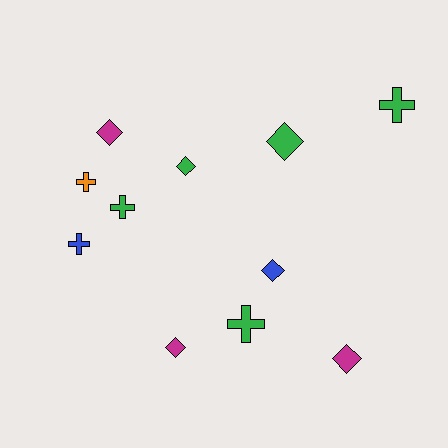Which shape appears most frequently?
Diamond, with 6 objects.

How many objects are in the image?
There are 11 objects.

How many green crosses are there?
There are 3 green crosses.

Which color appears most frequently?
Green, with 5 objects.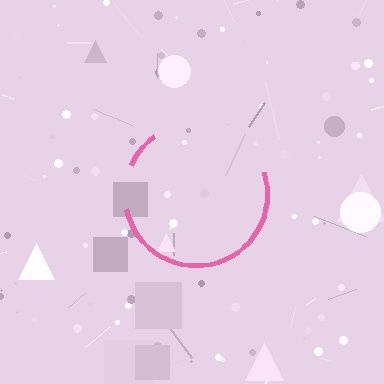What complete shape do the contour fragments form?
The contour fragments form a circle.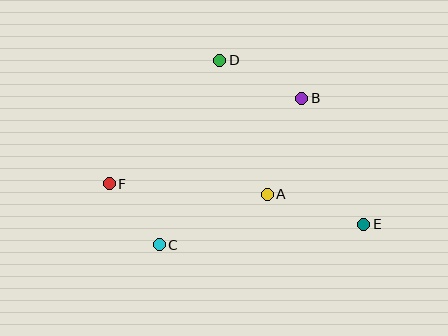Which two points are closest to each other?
Points C and F are closest to each other.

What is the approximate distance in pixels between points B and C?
The distance between B and C is approximately 204 pixels.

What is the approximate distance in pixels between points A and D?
The distance between A and D is approximately 142 pixels.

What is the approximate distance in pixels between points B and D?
The distance between B and D is approximately 91 pixels.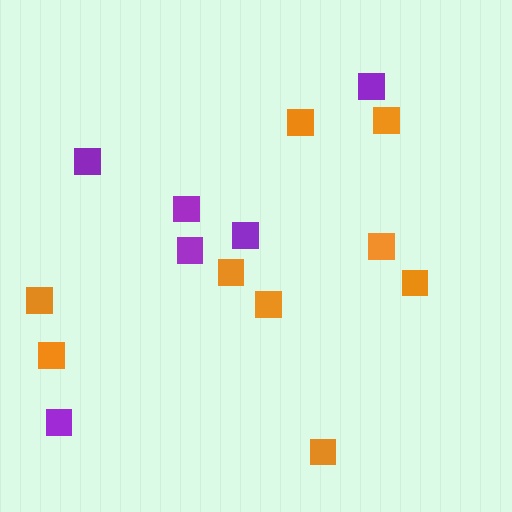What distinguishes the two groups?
There are 2 groups: one group of orange squares (9) and one group of purple squares (6).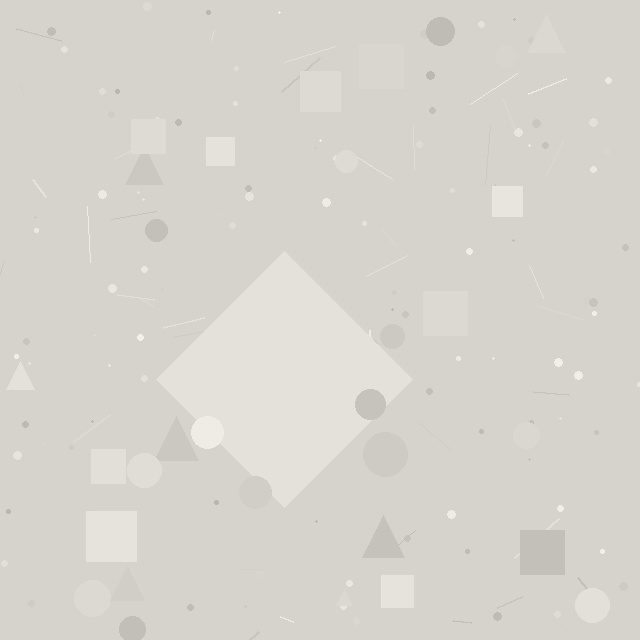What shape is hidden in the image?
A diamond is hidden in the image.